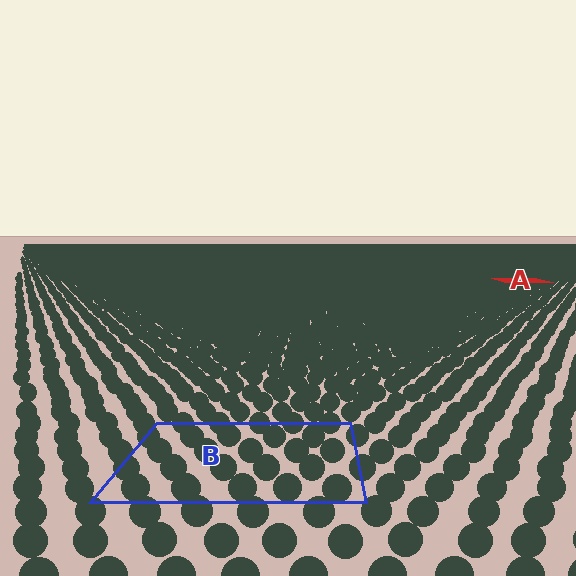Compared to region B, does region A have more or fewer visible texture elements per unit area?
Region A has more texture elements per unit area — they are packed more densely because it is farther away.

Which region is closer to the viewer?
Region B is closer. The texture elements there are larger and more spread out.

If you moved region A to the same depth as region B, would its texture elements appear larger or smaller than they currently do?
They would appear larger. At a closer depth, the same texture elements are projected at a bigger on-screen size.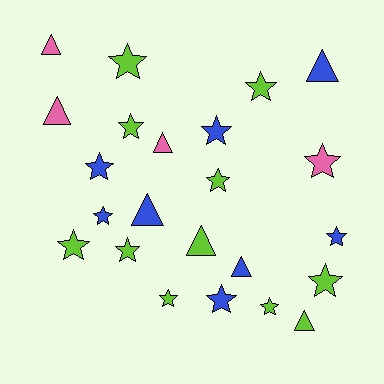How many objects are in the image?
There are 23 objects.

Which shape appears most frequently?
Star, with 15 objects.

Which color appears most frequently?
Lime, with 11 objects.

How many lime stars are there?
There are 9 lime stars.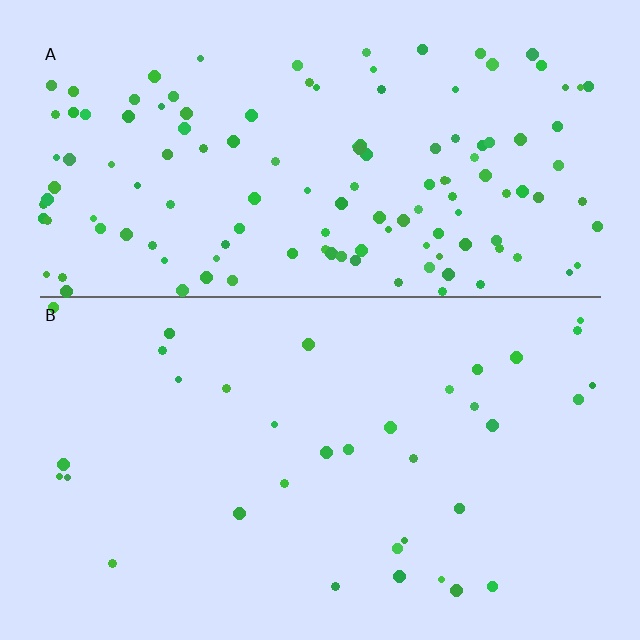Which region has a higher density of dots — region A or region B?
A (the top).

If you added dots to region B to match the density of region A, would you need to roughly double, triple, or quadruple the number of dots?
Approximately quadruple.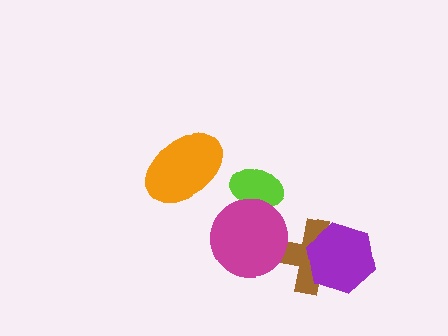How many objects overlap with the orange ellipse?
0 objects overlap with the orange ellipse.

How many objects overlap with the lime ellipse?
1 object overlaps with the lime ellipse.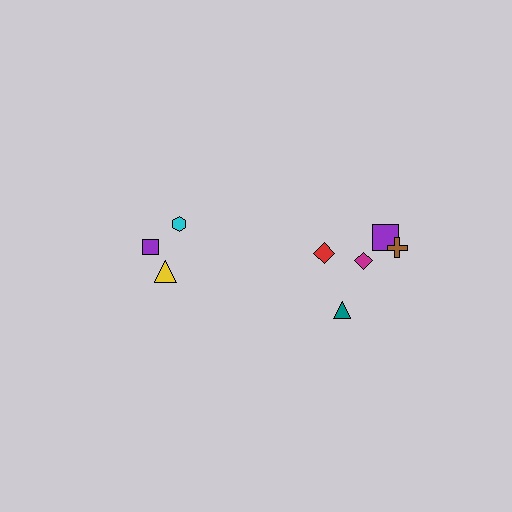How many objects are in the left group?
There are 3 objects.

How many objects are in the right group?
There are 5 objects.